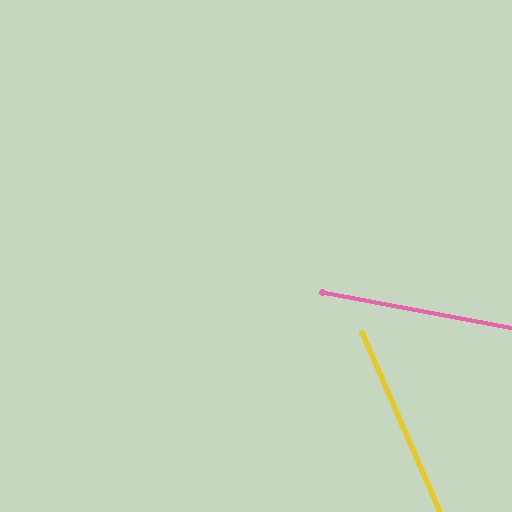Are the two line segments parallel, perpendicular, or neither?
Neither parallel nor perpendicular — they differ by about 56°.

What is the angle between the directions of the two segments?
Approximately 56 degrees.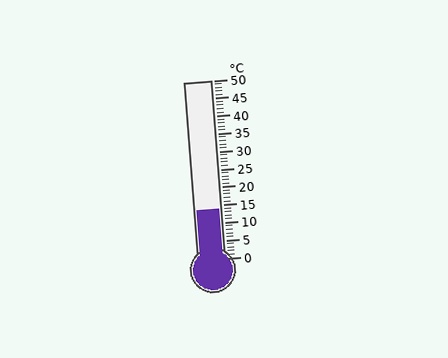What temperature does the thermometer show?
The thermometer shows approximately 14°C.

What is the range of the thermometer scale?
The thermometer scale ranges from 0°C to 50°C.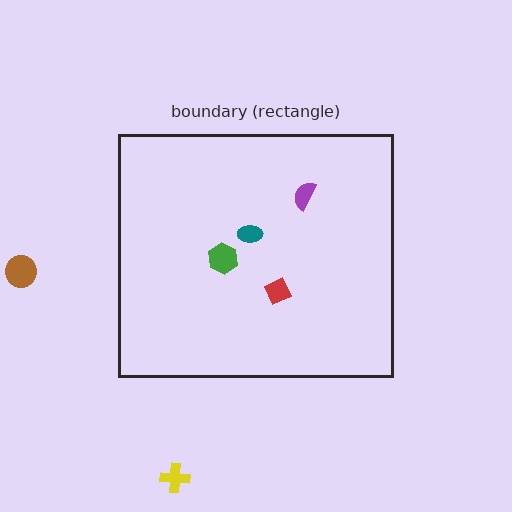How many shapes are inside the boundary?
4 inside, 2 outside.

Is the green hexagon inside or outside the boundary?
Inside.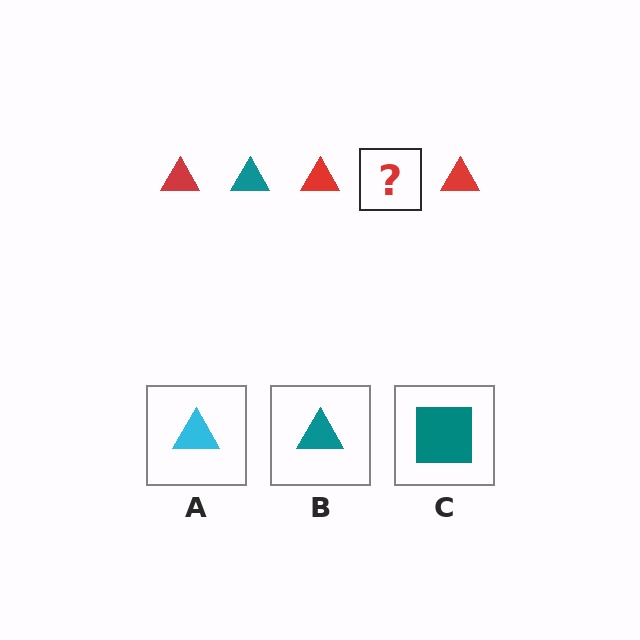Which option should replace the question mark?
Option B.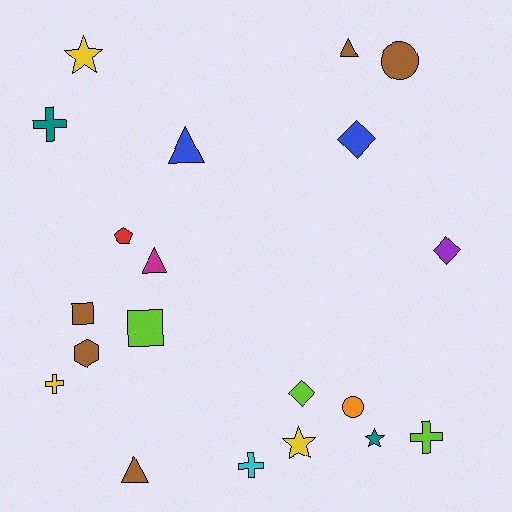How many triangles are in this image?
There are 4 triangles.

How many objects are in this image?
There are 20 objects.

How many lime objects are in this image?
There are 3 lime objects.